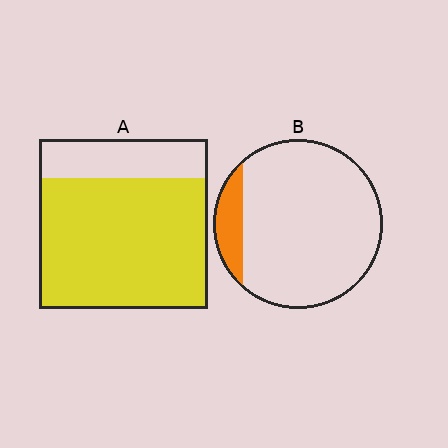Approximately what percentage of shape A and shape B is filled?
A is approximately 75% and B is approximately 10%.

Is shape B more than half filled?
No.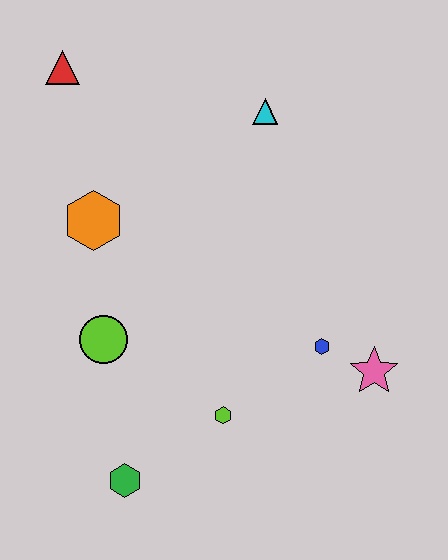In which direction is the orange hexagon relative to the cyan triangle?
The orange hexagon is to the left of the cyan triangle.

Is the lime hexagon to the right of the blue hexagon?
No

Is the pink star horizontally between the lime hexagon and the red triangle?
No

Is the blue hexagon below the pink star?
No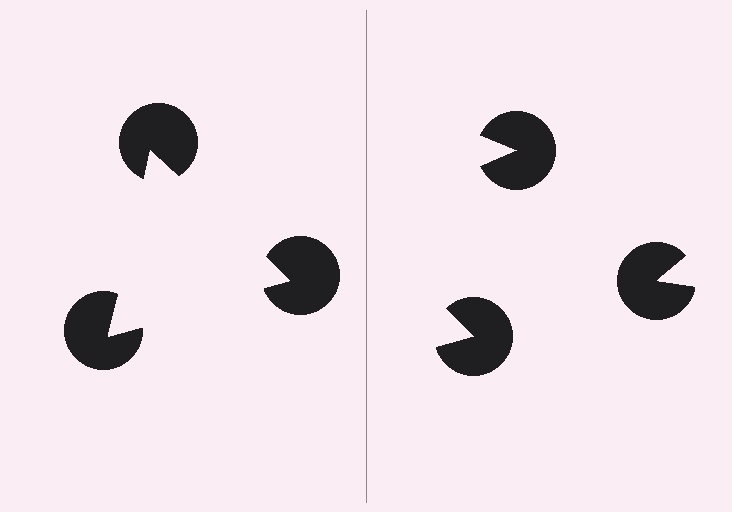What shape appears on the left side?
An illusory triangle.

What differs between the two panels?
The pac-man discs are positioned identically on both sides; only the wedge orientations differ. On the left they align to a triangle; on the right they are misaligned.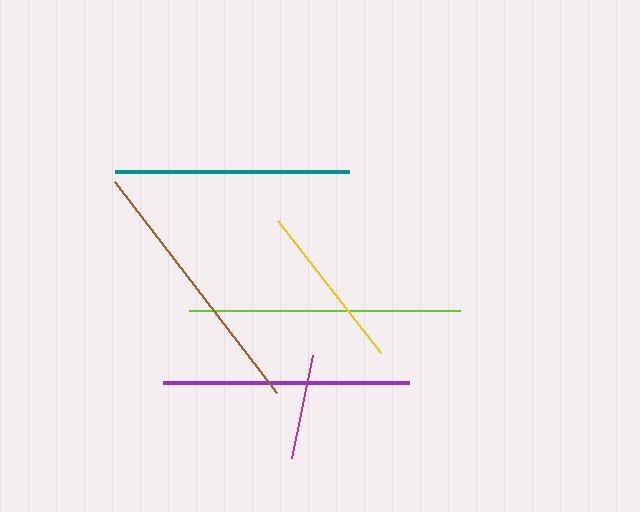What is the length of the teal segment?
The teal segment is approximately 234 pixels long.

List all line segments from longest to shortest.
From longest to shortest: lime, brown, purple, teal, yellow, magenta.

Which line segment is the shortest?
The magenta line is the shortest at approximately 105 pixels.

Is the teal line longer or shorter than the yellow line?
The teal line is longer than the yellow line.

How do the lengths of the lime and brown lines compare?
The lime and brown lines are approximately the same length.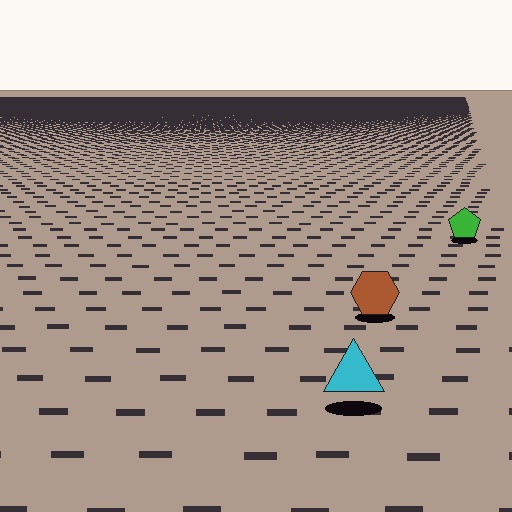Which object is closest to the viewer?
The cyan triangle is closest. The texture marks near it are larger and more spread out.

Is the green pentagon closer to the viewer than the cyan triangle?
No. The cyan triangle is closer — you can tell from the texture gradient: the ground texture is coarser near it.